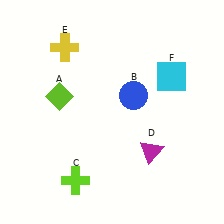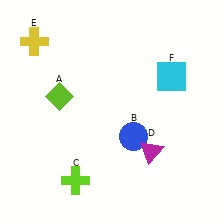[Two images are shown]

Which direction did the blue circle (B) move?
The blue circle (B) moved down.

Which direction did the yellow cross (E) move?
The yellow cross (E) moved left.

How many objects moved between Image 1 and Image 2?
2 objects moved between the two images.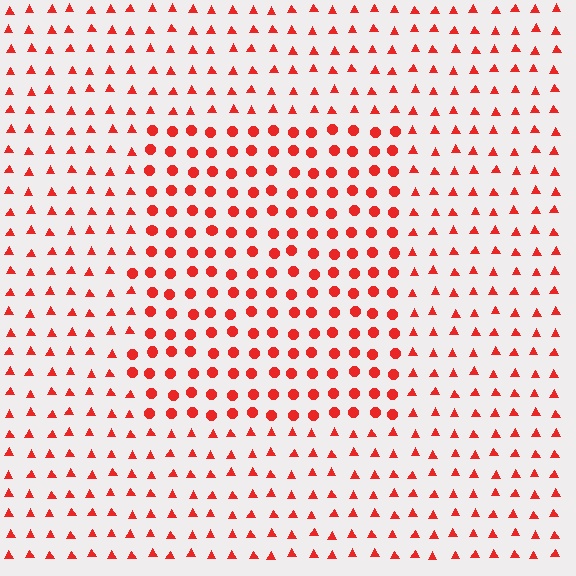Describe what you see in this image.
The image is filled with small red elements arranged in a uniform grid. A rectangle-shaped region contains circles, while the surrounding area contains triangles. The boundary is defined purely by the change in element shape.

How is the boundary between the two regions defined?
The boundary is defined by a change in element shape: circles inside vs. triangles outside. All elements share the same color and spacing.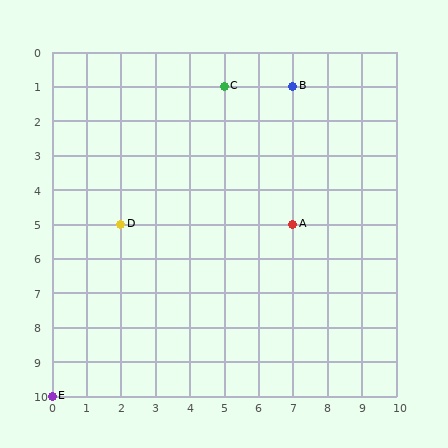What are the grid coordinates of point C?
Point C is at grid coordinates (5, 1).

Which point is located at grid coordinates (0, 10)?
Point E is at (0, 10).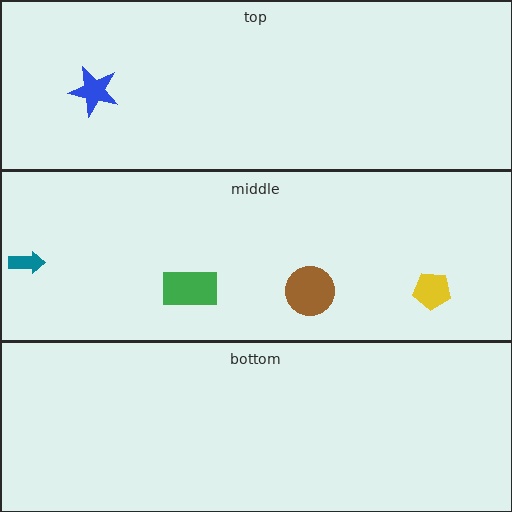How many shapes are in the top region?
1.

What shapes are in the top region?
The blue star.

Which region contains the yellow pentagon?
The middle region.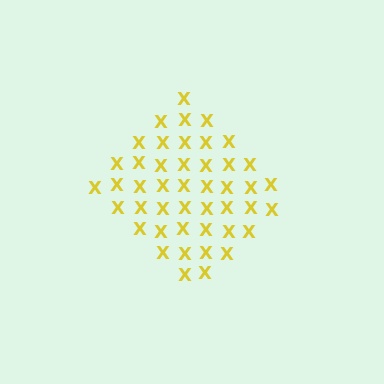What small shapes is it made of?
It is made of small letter X's.